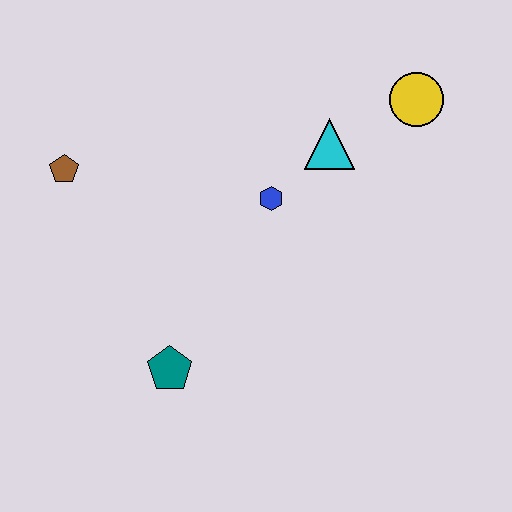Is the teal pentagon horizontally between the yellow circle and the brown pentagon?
Yes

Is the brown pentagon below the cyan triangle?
Yes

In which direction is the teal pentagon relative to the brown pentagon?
The teal pentagon is below the brown pentagon.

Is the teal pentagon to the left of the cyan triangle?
Yes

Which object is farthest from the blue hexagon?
The brown pentagon is farthest from the blue hexagon.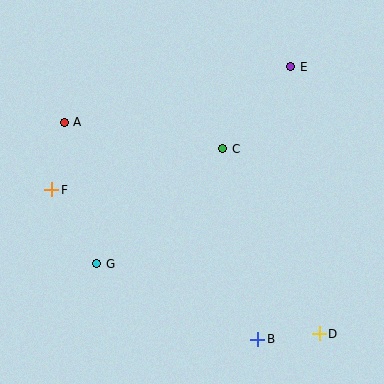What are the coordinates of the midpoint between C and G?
The midpoint between C and G is at (160, 206).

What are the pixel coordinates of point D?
Point D is at (319, 334).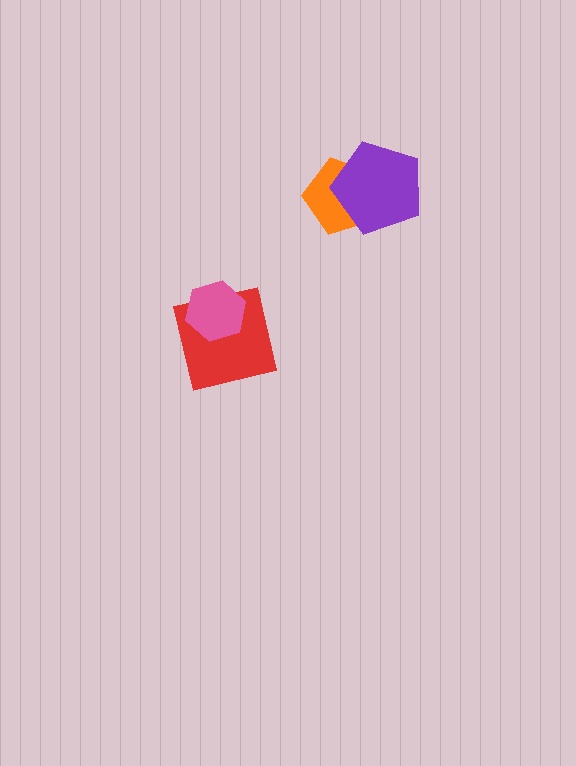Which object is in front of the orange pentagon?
The purple pentagon is in front of the orange pentagon.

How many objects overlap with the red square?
1 object overlaps with the red square.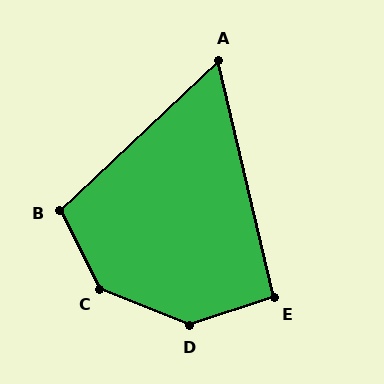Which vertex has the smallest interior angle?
A, at approximately 60 degrees.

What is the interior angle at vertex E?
Approximately 95 degrees (obtuse).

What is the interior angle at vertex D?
Approximately 139 degrees (obtuse).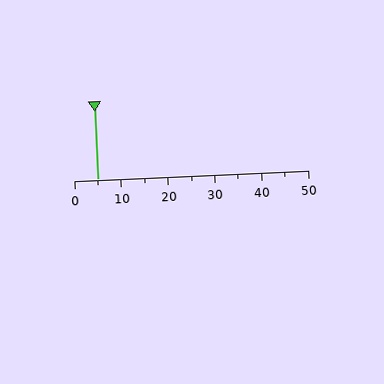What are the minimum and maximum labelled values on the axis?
The axis runs from 0 to 50.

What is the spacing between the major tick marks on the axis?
The major ticks are spaced 10 apart.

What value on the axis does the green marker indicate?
The marker indicates approximately 5.